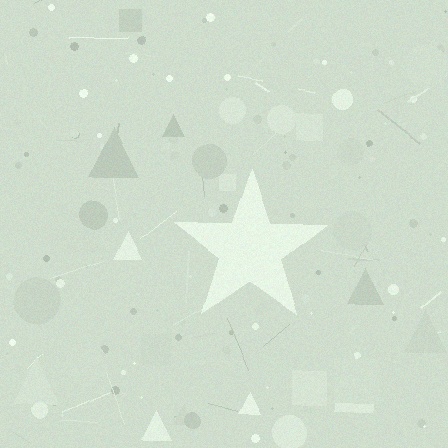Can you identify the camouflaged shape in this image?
The camouflaged shape is a star.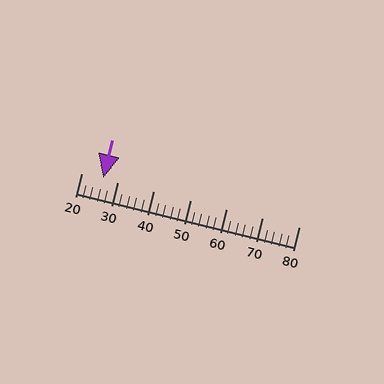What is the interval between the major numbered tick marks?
The major tick marks are spaced 10 units apart.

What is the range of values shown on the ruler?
The ruler shows values from 20 to 80.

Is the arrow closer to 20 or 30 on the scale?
The arrow is closer to 30.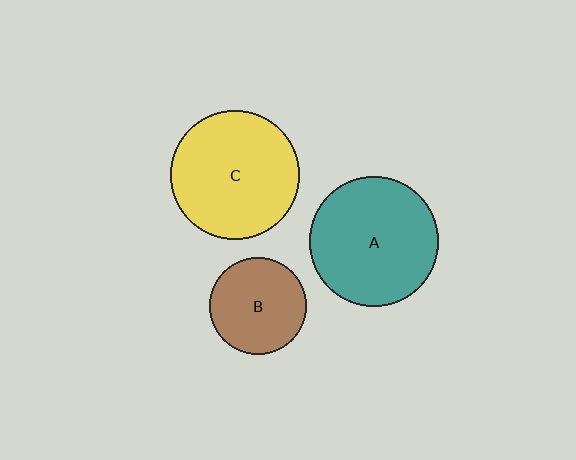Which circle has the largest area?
Circle A (teal).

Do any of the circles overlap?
No, none of the circles overlap.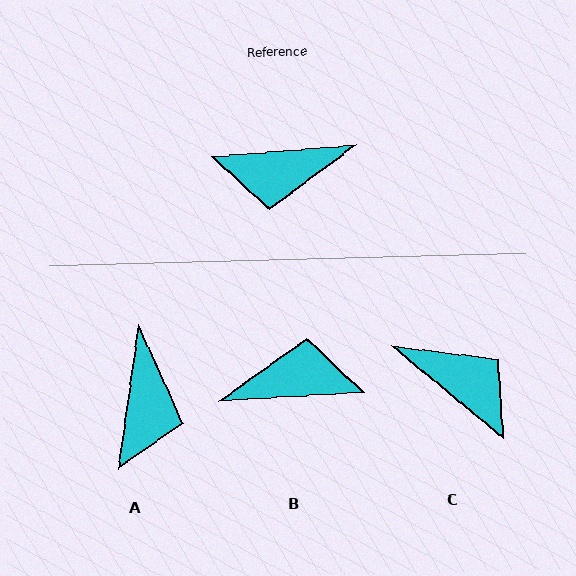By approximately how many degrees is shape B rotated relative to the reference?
Approximately 179 degrees counter-clockwise.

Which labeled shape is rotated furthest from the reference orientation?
B, about 179 degrees away.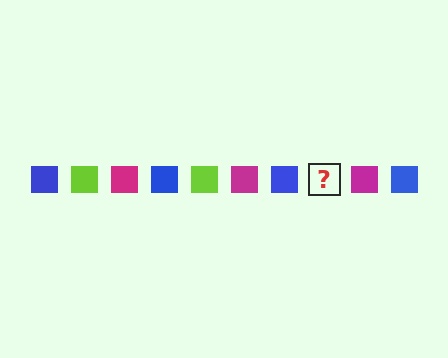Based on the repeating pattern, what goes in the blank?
The blank should be a lime square.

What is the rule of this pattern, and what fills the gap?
The rule is that the pattern cycles through blue, lime, magenta squares. The gap should be filled with a lime square.